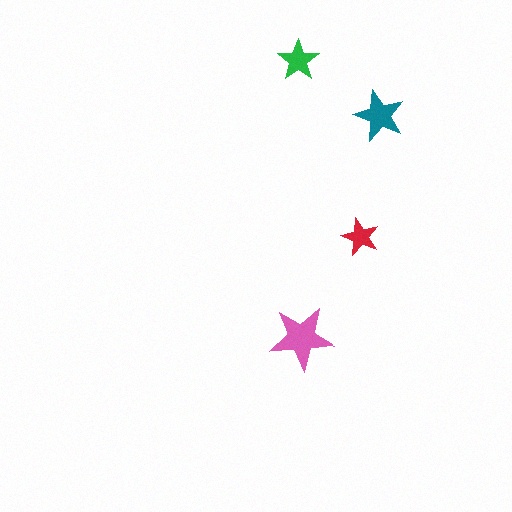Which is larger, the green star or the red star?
The green one.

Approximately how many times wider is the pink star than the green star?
About 1.5 times wider.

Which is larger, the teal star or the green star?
The teal one.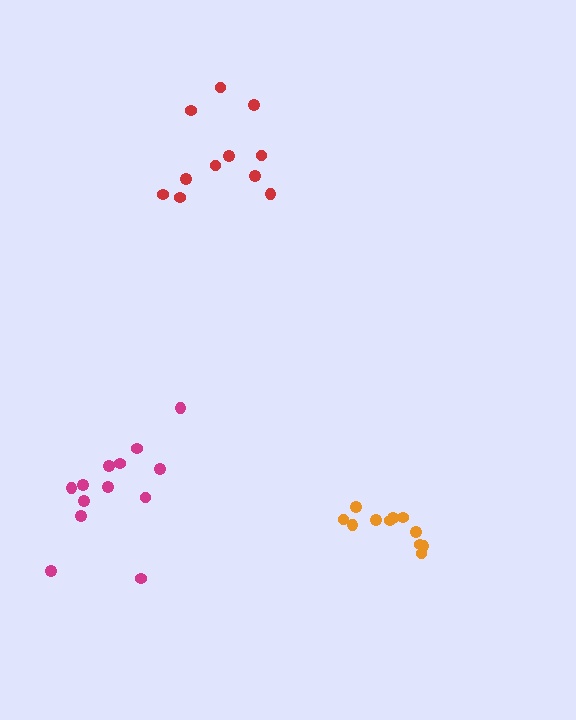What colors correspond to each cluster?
The clusters are colored: magenta, orange, red.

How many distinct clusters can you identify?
There are 3 distinct clusters.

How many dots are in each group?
Group 1: 13 dots, Group 2: 11 dots, Group 3: 11 dots (35 total).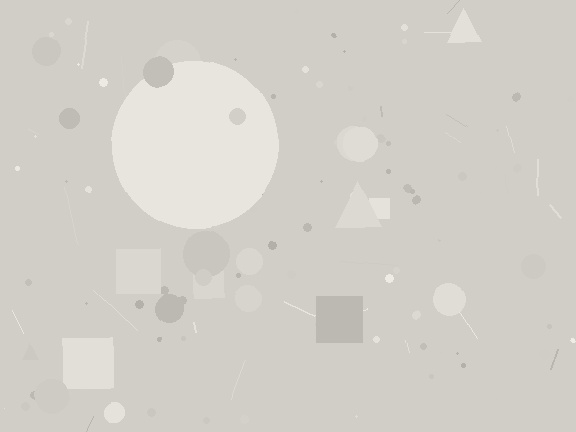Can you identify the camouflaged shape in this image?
The camouflaged shape is a circle.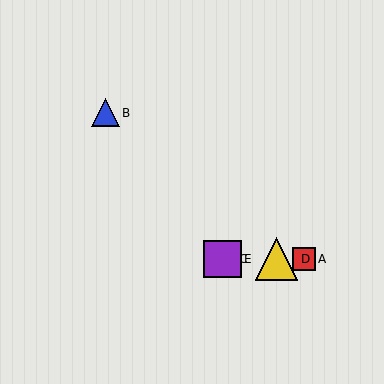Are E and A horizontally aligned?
Yes, both are at y≈259.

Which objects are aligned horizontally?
Objects A, C, D, E are aligned horizontally.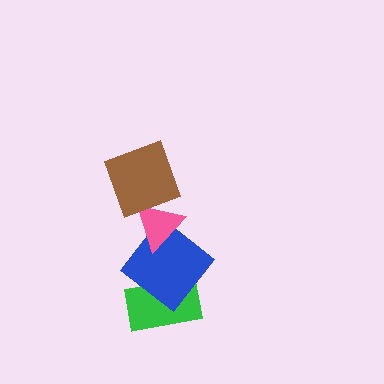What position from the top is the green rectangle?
The green rectangle is 4th from the top.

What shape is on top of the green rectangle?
The blue diamond is on top of the green rectangle.